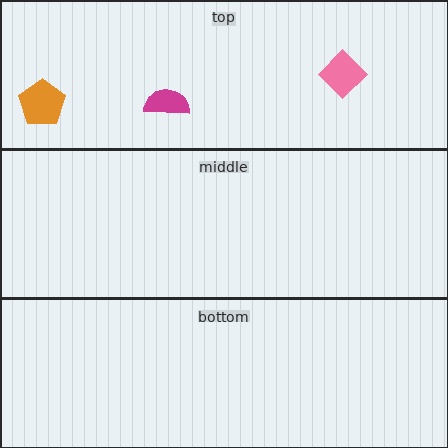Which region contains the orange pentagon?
The top region.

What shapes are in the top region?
The pink diamond, the orange pentagon, the magenta semicircle.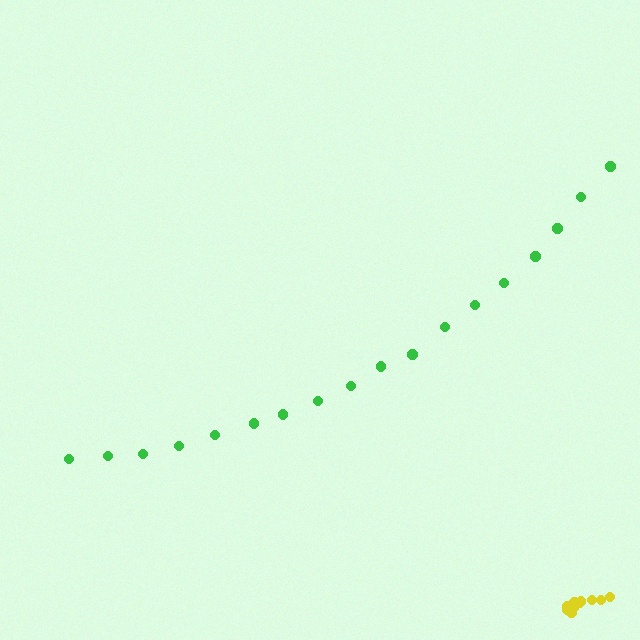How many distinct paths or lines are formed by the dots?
There are 2 distinct paths.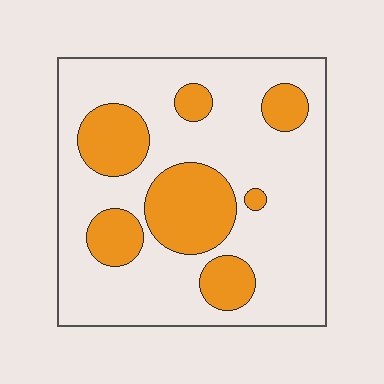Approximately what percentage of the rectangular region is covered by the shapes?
Approximately 25%.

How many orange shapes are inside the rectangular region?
7.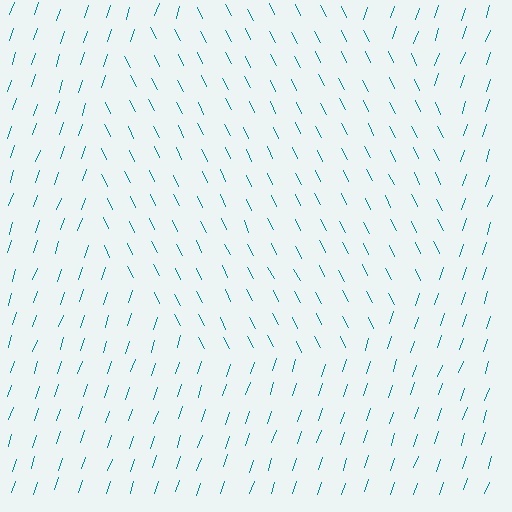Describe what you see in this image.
The image is filled with small teal line segments. A circle region in the image has lines oriented differently from the surrounding lines, creating a visible texture boundary.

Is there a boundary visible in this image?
Yes, there is a texture boundary formed by a change in line orientation.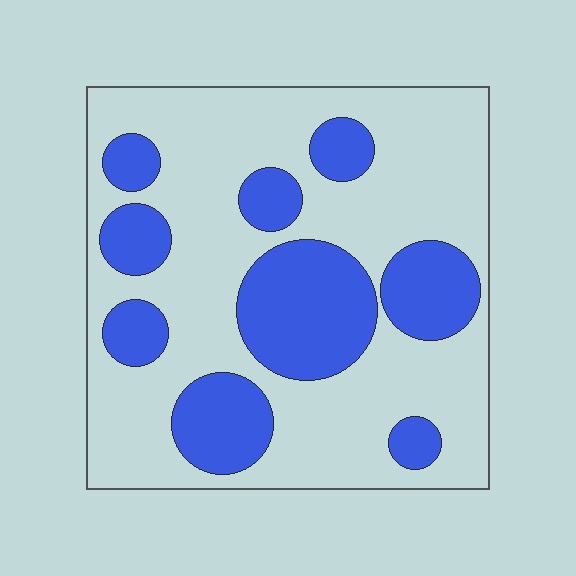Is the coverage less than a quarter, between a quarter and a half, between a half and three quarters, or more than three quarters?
Between a quarter and a half.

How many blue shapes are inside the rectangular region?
9.